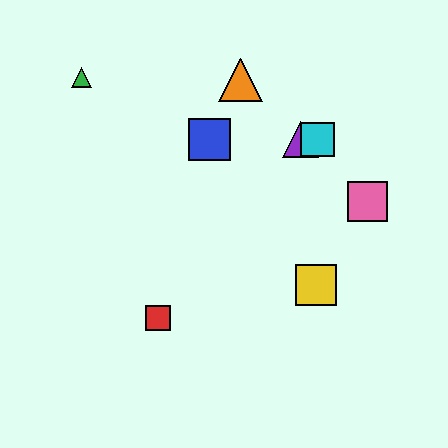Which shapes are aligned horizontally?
The blue square, the purple triangle, the cyan square are aligned horizontally.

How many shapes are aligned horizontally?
3 shapes (the blue square, the purple triangle, the cyan square) are aligned horizontally.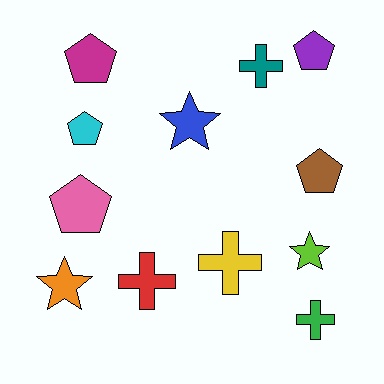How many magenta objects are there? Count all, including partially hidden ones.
There is 1 magenta object.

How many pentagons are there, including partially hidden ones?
There are 5 pentagons.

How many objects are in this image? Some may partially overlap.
There are 12 objects.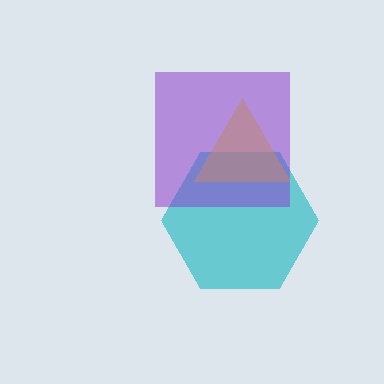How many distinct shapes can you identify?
There are 3 distinct shapes: a cyan hexagon, a yellow triangle, a purple square.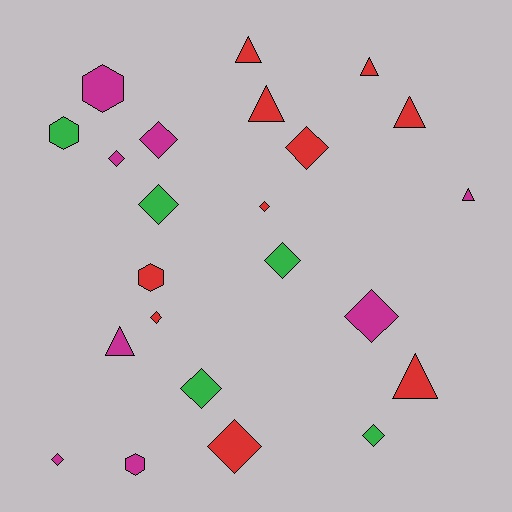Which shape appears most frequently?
Diamond, with 12 objects.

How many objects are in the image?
There are 23 objects.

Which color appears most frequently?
Red, with 10 objects.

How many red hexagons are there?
There is 1 red hexagon.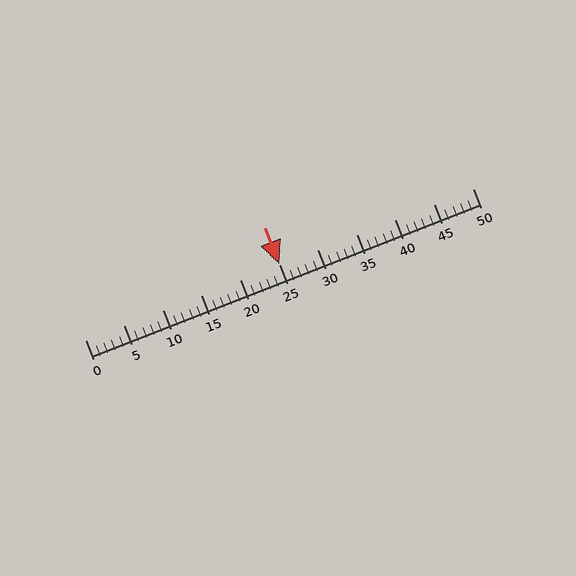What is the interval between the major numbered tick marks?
The major tick marks are spaced 5 units apart.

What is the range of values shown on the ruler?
The ruler shows values from 0 to 50.